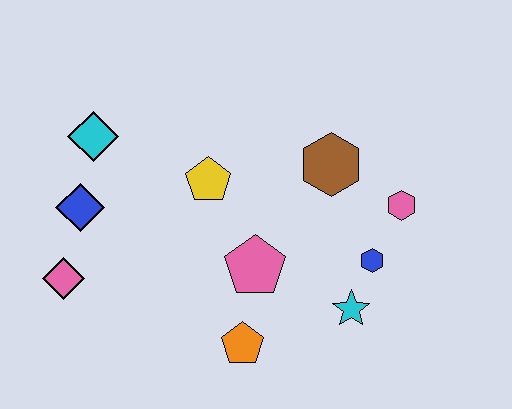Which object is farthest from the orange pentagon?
The cyan diamond is farthest from the orange pentagon.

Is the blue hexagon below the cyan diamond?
Yes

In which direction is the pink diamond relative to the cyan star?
The pink diamond is to the left of the cyan star.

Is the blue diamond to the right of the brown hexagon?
No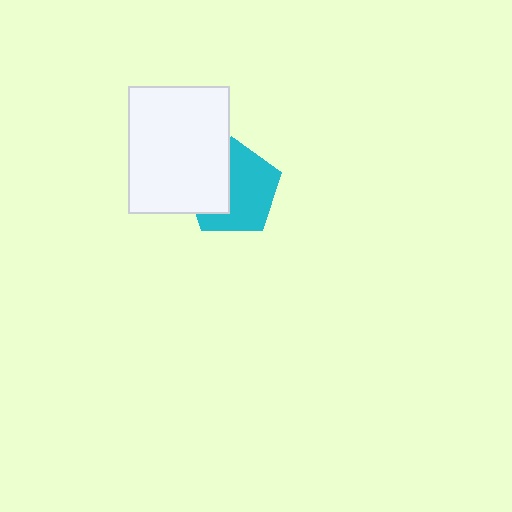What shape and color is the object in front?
The object in front is a white rectangle.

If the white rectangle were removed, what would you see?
You would see the complete cyan pentagon.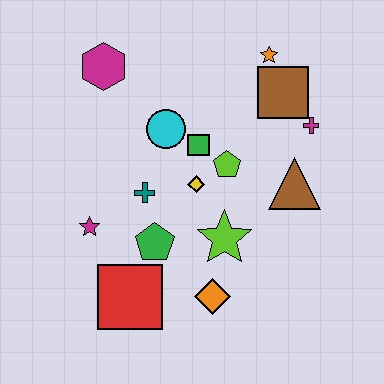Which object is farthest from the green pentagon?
The orange star is farthest from the green pentagon.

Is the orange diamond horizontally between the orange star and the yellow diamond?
Yes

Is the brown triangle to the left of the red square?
No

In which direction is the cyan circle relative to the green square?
The cyan circle is to the left of the green square.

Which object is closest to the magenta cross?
The brown square is closest to the magenta cross.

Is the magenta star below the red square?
No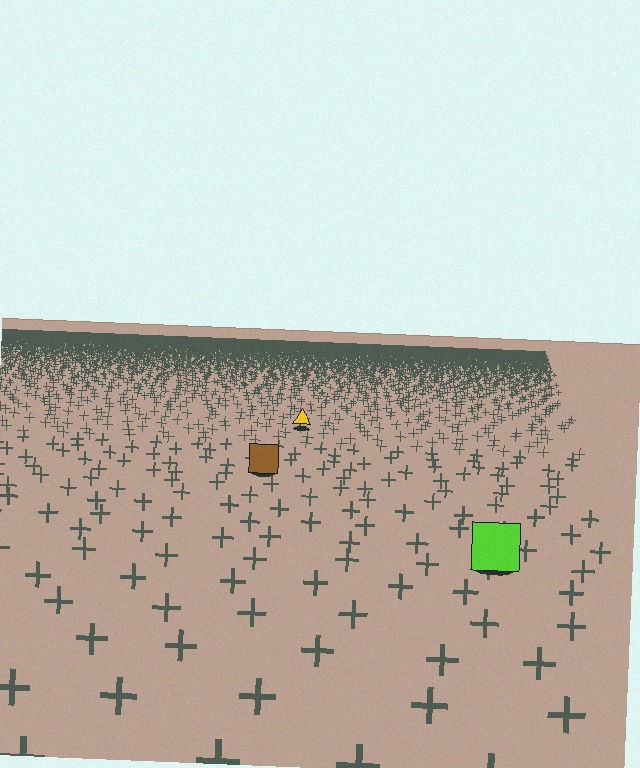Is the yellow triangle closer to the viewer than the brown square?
No. The brown square is closer — you can tell from the texture gradient: the ground texture is coarser near it.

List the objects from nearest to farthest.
From nearest to farthest: the lime square, the brown square, the yellow triangle.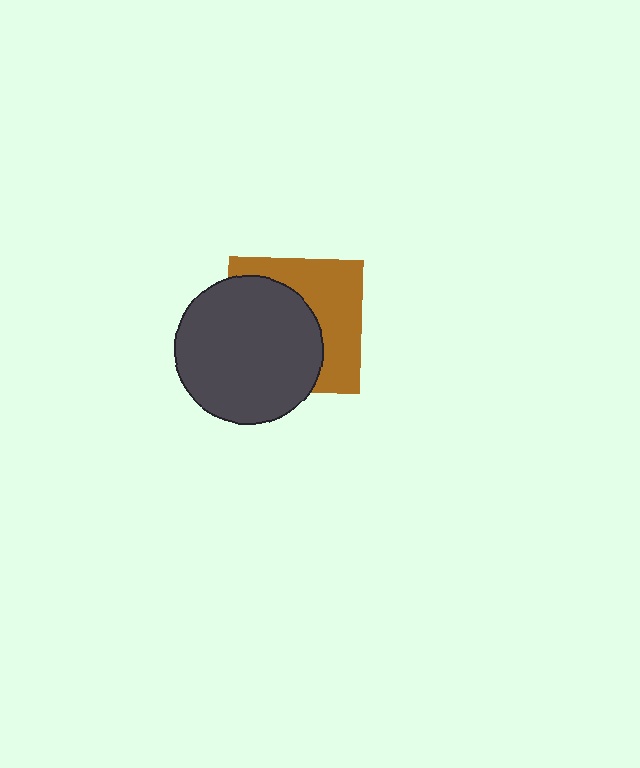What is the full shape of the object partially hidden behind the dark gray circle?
The partially hidden object is a brown square.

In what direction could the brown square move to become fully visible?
The brown square could move right. That would shift it out from behind the dark gray circle entirely.